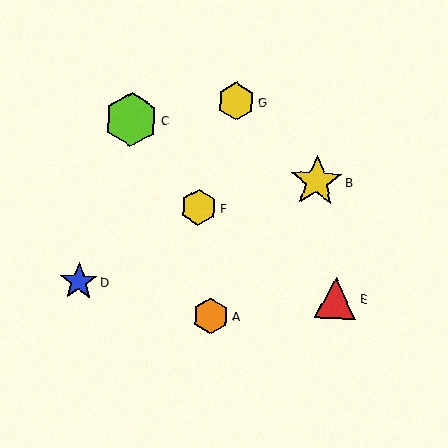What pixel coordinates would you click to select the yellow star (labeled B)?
Click at (316, 181) to select the yellow star B.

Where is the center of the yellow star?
The center of the yellow star is at (316, 181).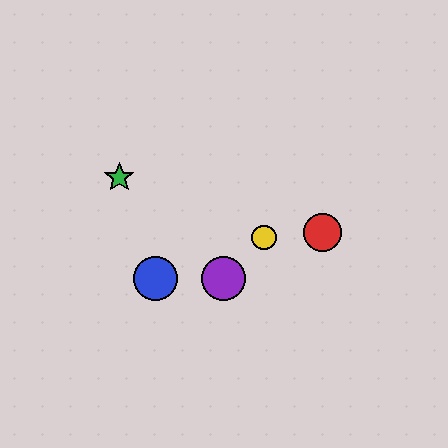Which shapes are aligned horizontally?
The blue circle, the purple circle are aligned horizontally.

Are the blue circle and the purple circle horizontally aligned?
Yes, both are at y≈278.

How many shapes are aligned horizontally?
2 shapes (the blue circle, the purple circle) are aligned horizontally.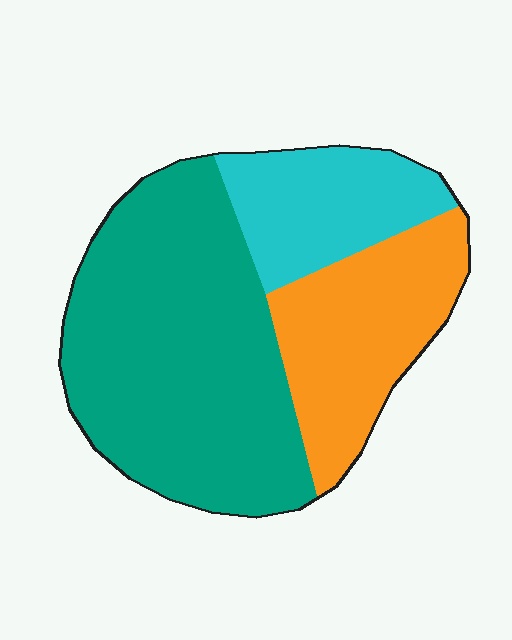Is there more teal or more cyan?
Teal.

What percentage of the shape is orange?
Orange covers around 25% of the shape.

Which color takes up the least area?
Cyan, at roughly 20%.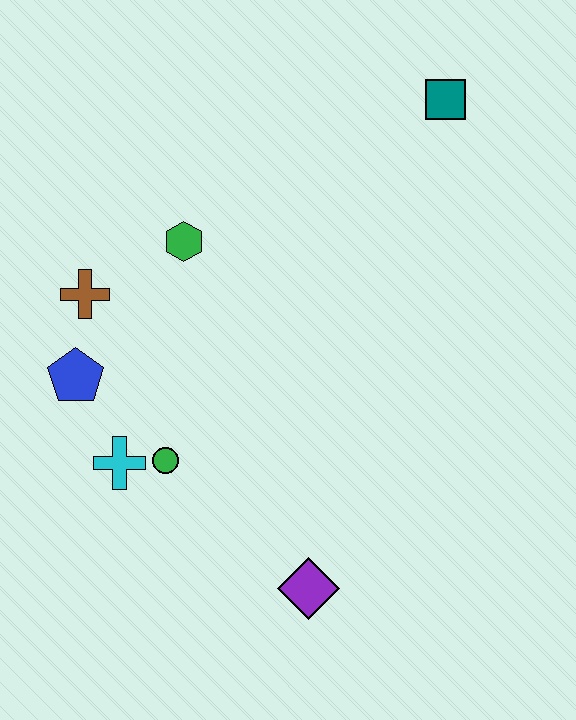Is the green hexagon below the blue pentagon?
No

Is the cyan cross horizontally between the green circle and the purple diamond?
No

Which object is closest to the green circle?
The cyan cross is closest to the green circle.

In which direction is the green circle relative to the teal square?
The green circle is below the teal square.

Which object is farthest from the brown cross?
The teal square is farthest from the brown cross.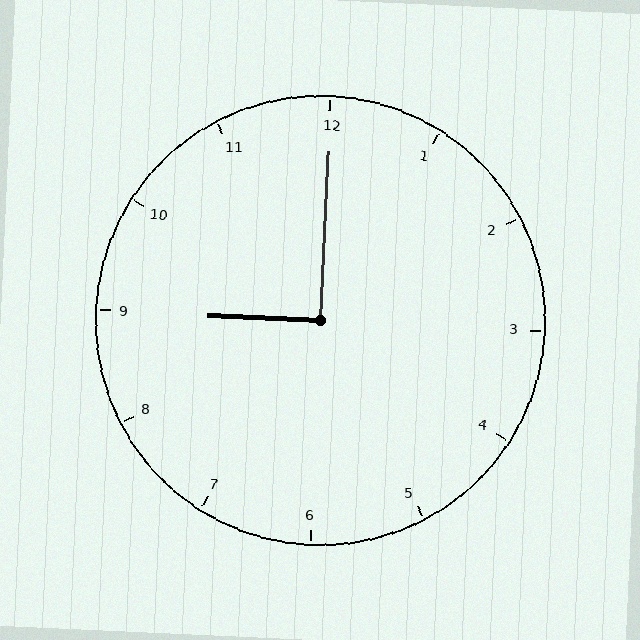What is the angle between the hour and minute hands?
Approximately 90 degrees.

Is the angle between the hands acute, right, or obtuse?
It is right.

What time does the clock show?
9:00.